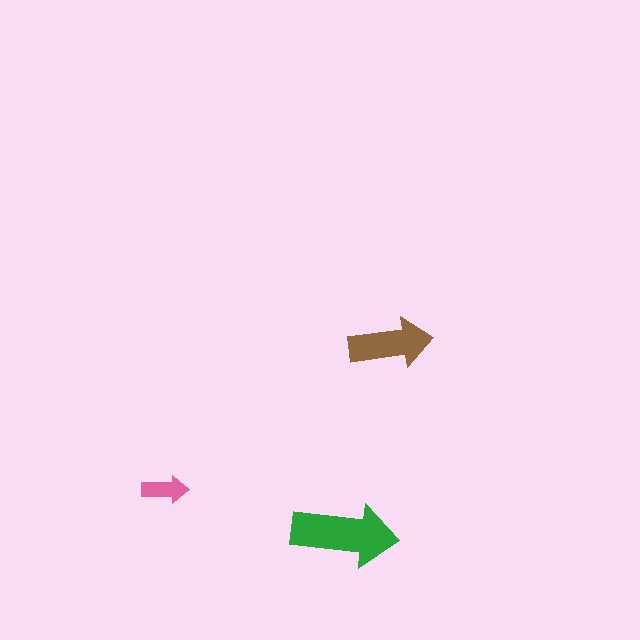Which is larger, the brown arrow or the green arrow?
The green one.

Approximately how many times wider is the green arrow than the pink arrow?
About 2.5 times wider.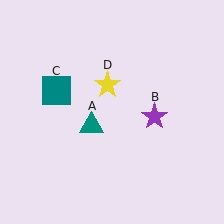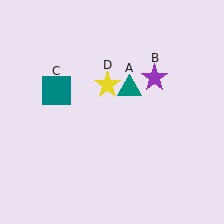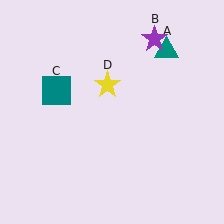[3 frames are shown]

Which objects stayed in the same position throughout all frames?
Teal square (object C) and yellow star (object D) remained stationary.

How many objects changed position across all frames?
2 objects changed position: teal triangle (object A), purple star (object B).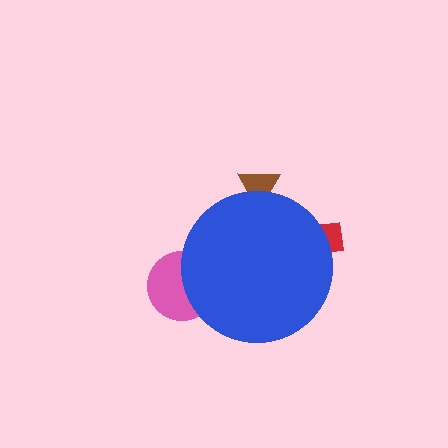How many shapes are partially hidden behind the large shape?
3 shapes are partially hidden.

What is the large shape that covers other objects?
A blue circle.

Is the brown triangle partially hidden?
Yes, the brown triangle is partially hidden behind the blue circle.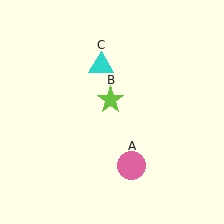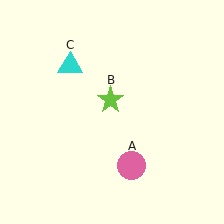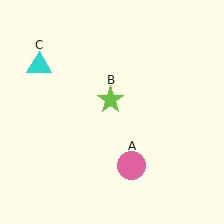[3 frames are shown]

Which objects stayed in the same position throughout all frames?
Pink circle (object A) and lime star (object B) remained stationary.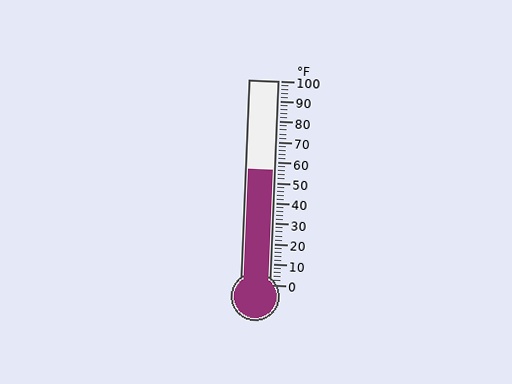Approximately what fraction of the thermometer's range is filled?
The thermometer is filled to approximately 55% of its range.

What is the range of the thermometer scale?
The thermometer scale ranges from 0°F to 100°F.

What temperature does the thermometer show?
The thermometer shows approximately 56°F.